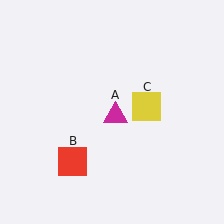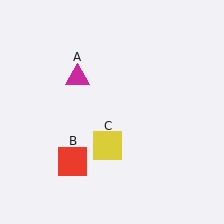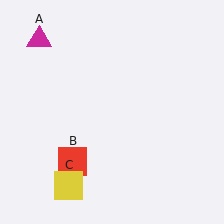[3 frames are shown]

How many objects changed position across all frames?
2 objects changed position: magenta triangle (object A), yellow square (object C).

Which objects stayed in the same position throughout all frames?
Red square (object B) remained stationary.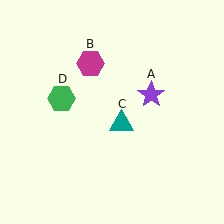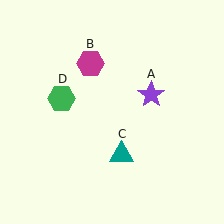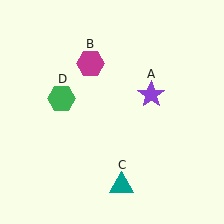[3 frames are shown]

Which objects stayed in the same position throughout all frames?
Purple star (object A) and magenta hexagon (object B) and green hexagon (object D) remained stationary.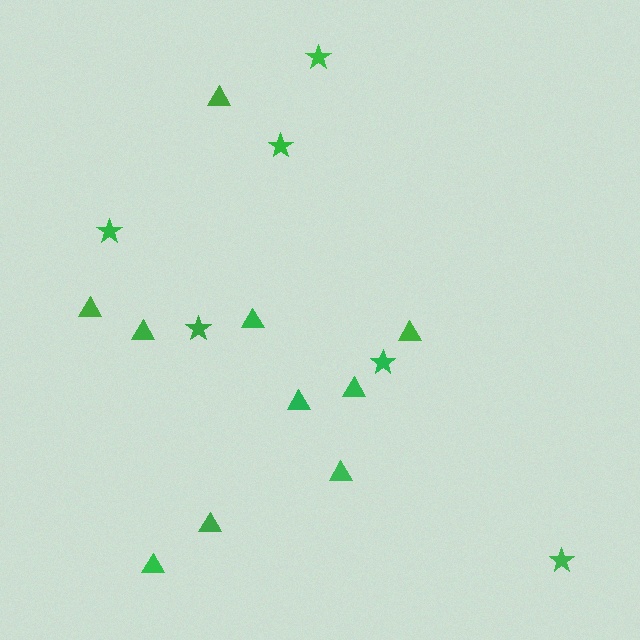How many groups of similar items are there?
There are 2 groups: one group of triangles (10) and one group of stars (6).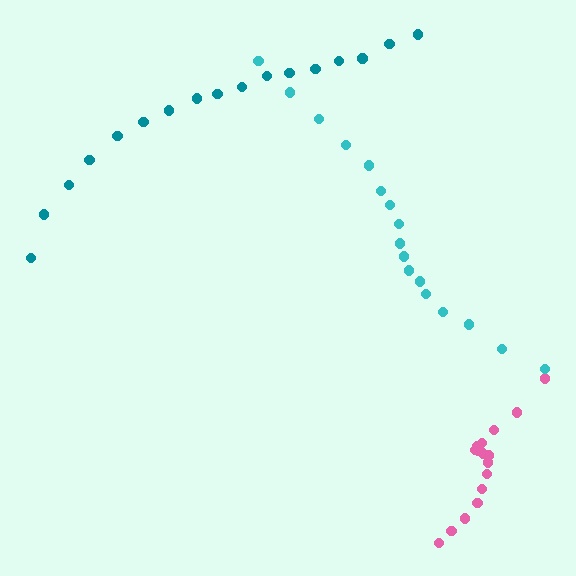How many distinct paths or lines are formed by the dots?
There are 3 distinct paths.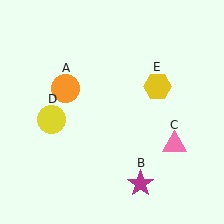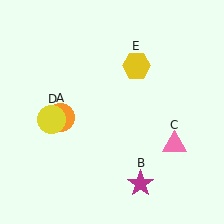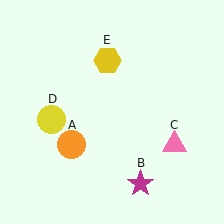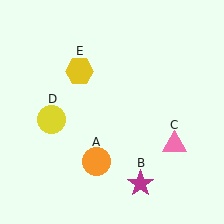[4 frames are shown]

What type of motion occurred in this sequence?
The orange circle (object A), yellow hexagon (object E) rotated counterclockwise around the center of the scene.